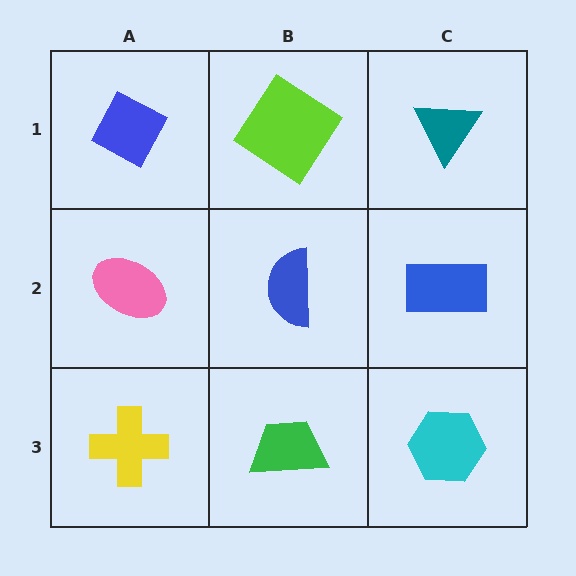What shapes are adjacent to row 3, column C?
A blue rectangle (row 2, column C), a green trapezoid (row 3, column B).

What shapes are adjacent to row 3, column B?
A blue semicircle (row 2, column B), a yellow cross (row 3, column A), a cyan hexagon (row 3, column C).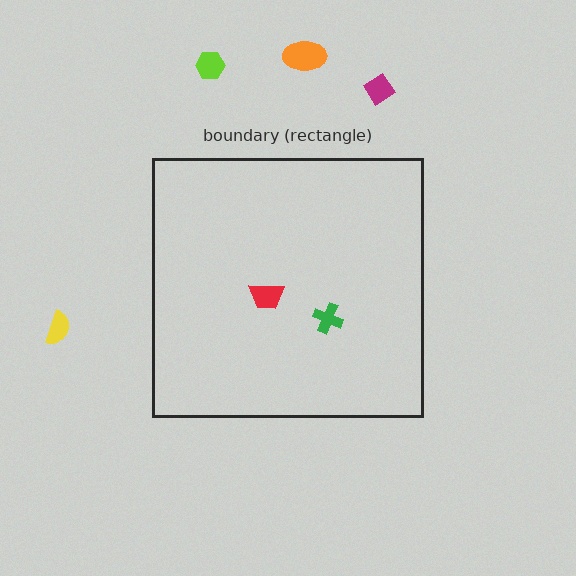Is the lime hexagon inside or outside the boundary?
Outside.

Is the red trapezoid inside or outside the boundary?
Inside.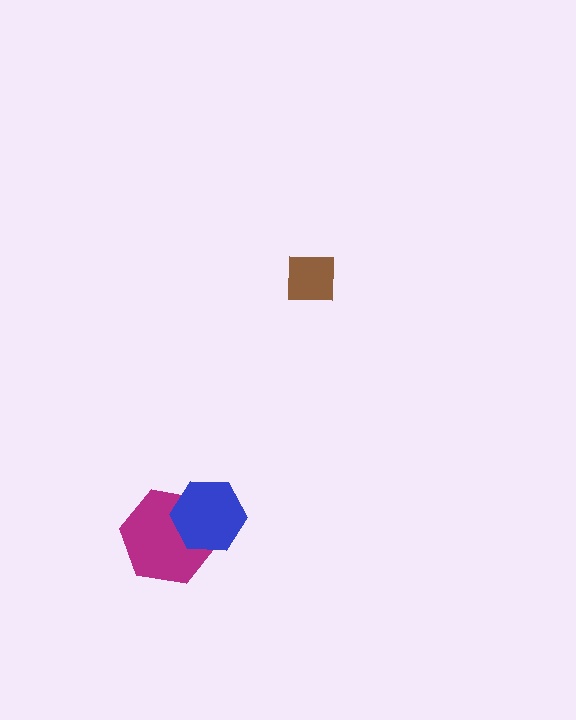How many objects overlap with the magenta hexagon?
1 object overlaps with the magenta hexagon.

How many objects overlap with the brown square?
0 objects overlap with the brown square.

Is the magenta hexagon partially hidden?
Yes, it is partially covered by another shape.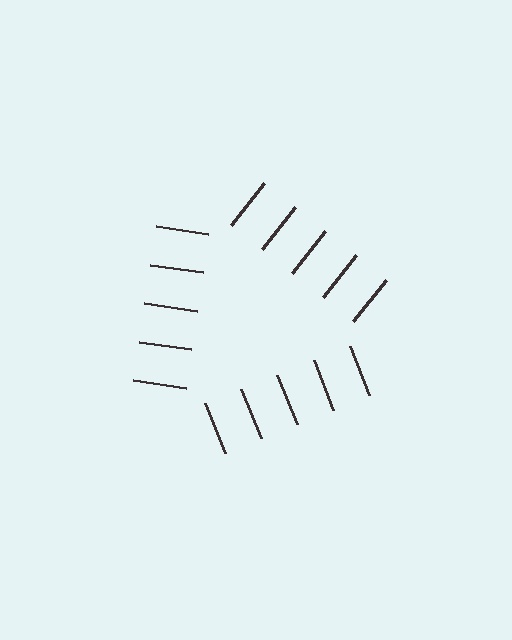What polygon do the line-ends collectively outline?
An illusory triangle — the line segments terminate on its edges but no continuous stroke is drawn.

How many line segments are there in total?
15 — 5 along each of the 3 edges.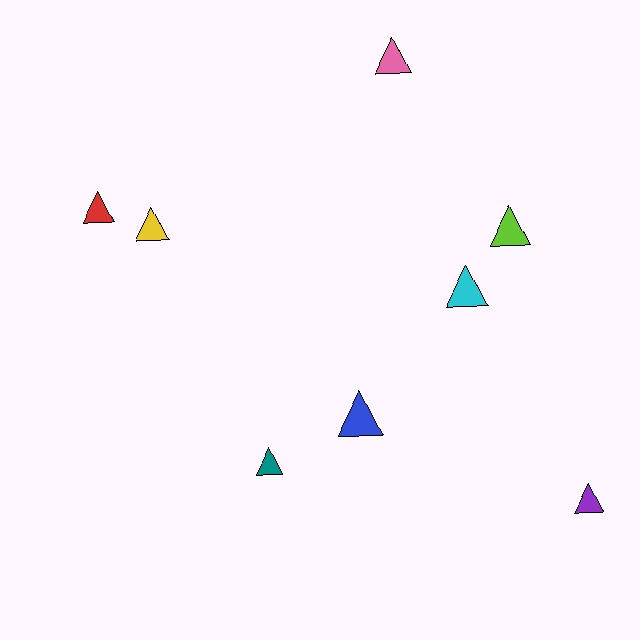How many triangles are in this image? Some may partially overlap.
There are 8 triangles.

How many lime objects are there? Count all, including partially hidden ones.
There is 1 lime object.